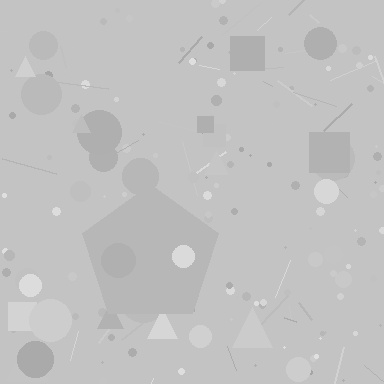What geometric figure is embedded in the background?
A pentagon is embedded in the background.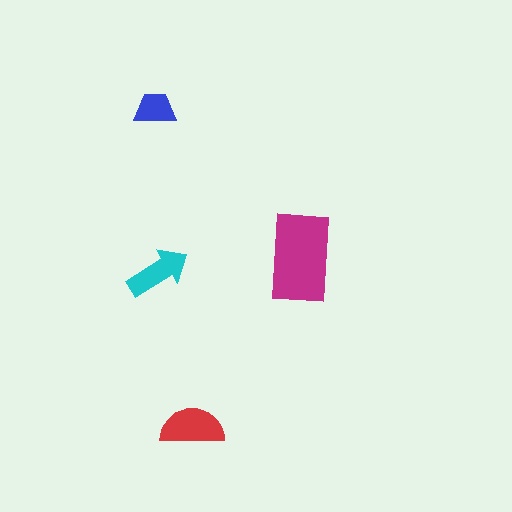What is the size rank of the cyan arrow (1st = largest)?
3rd.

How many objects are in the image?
There are 4 objects in the image.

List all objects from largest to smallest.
The magenta rectangle, the red semicircle, the cyan arrow, the blue trapezoid.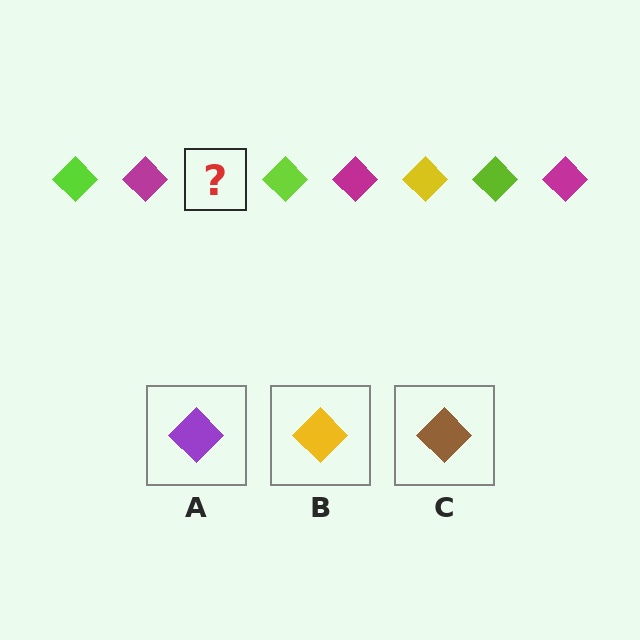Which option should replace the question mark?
Option B.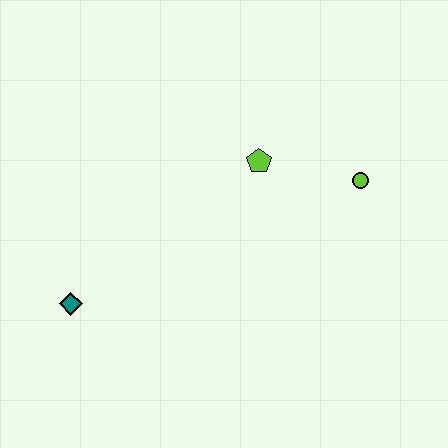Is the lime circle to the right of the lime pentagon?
Yes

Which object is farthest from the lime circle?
The teal diamond is farthest from the lime circle.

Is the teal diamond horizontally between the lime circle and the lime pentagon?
No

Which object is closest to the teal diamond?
The lime pentagon is closest to the teal diamond.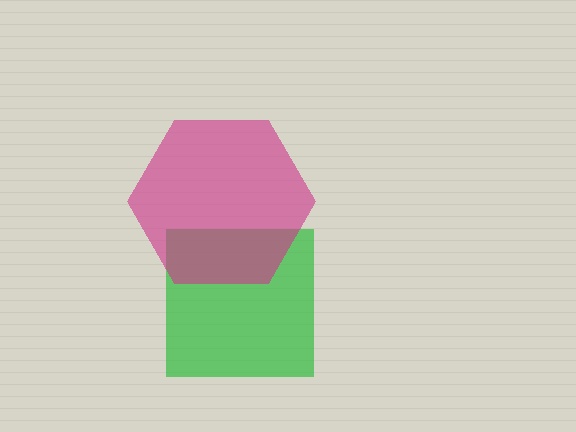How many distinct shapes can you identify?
There are 2 distinct shapes: a green square, a magenta hexagon.